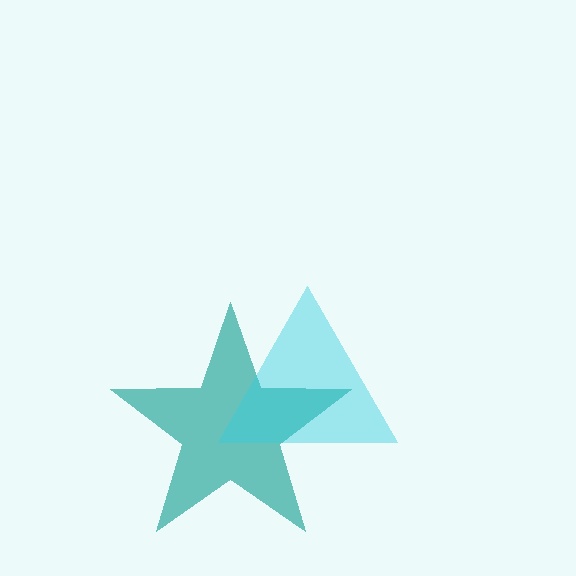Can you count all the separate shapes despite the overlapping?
Yes, there are 2 separate shapes.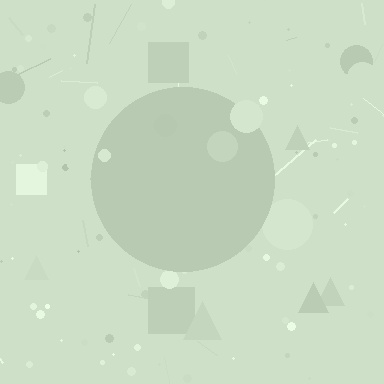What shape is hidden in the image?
A circle is hidden in the image.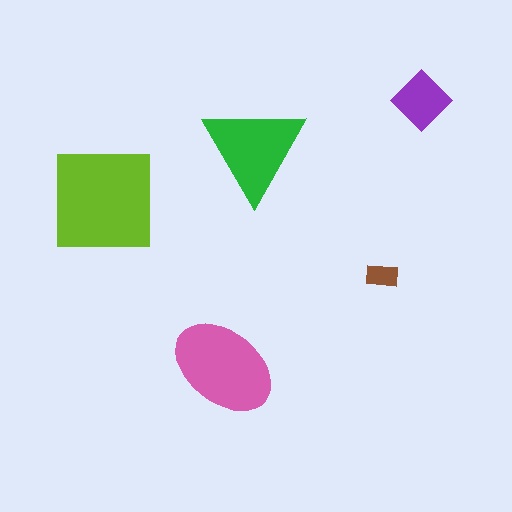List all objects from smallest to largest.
The brown rectangle, the purple diamond, the green triangle, the pink ellipse, the lime square.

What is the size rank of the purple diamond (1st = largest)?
4th.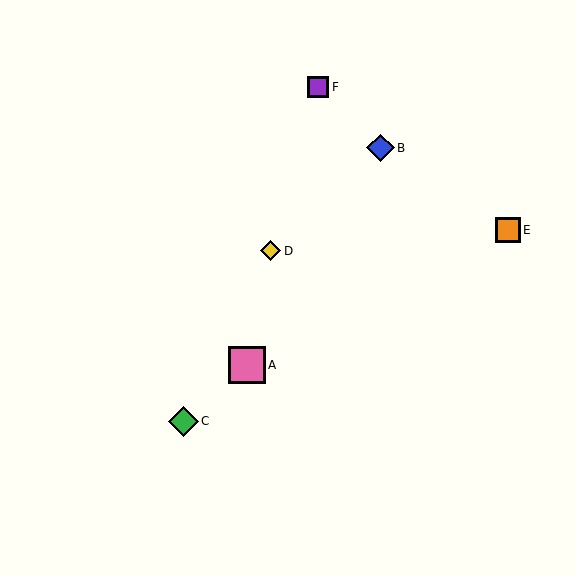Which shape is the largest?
The pink square (labeled A) is the largest.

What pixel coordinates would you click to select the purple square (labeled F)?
Click at (318, 87) to select the purple square F.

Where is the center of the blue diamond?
The center of the blue diamond is at (380, 148).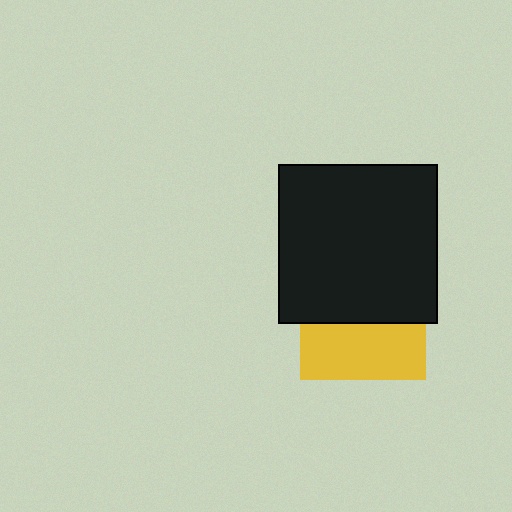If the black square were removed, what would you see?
You would see the complete yellow square.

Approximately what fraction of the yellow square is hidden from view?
Roughly 56% of the yellow square is hidden behind the black square.